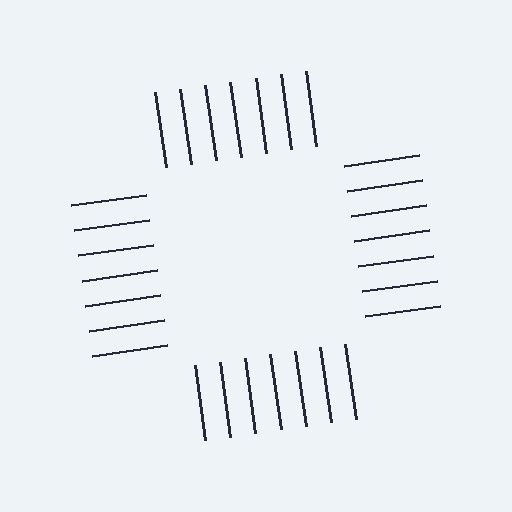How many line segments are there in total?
28 — 7 along each of the 4 edges.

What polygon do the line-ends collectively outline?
An illusory square — the line segments terminate on its edges but no continuous stroke is drawn.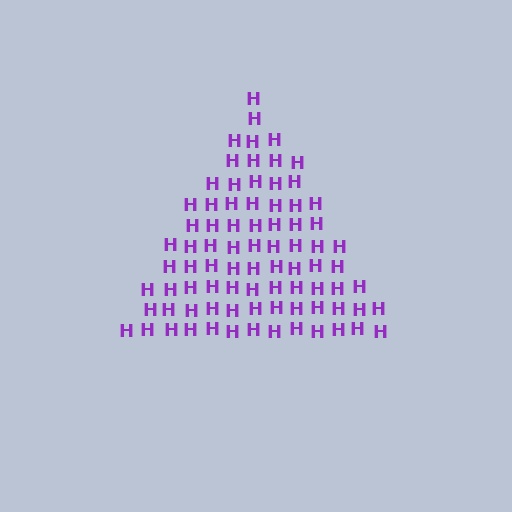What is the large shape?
The large shape is a triangle.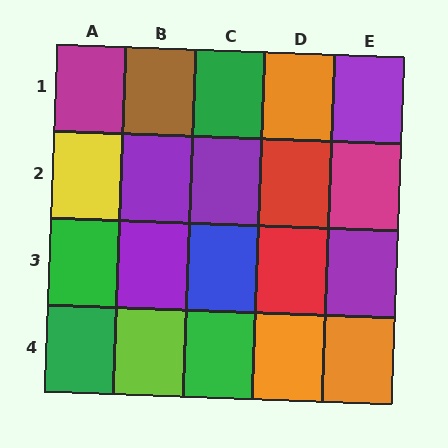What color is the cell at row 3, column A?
Green.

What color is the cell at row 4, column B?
Lime.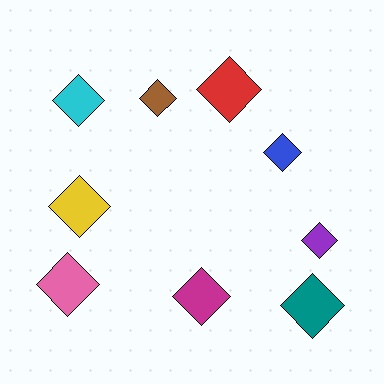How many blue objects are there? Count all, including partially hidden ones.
There is 1 blue object.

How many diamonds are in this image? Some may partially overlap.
There are 9 diamonds.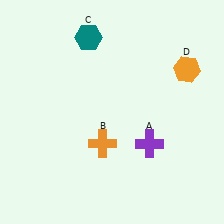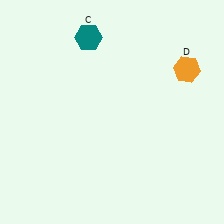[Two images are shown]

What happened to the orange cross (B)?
The orange cross (B) was removed in Image 2. It was in the bottom-left area of Image 1.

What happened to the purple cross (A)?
The purple cross (A) was removed in Image 2. It was in the bottom-right area of Image 1.